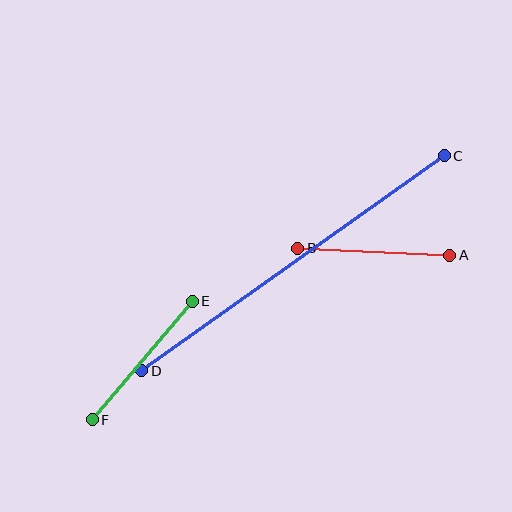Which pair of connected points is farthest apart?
Points C and D are farthest apart.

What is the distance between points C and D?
The distance is approximately 371 pixels.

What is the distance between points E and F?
The distance is approximately 155 pixels.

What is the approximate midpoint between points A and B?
The midpoint is at approximately (374, 252) pixels.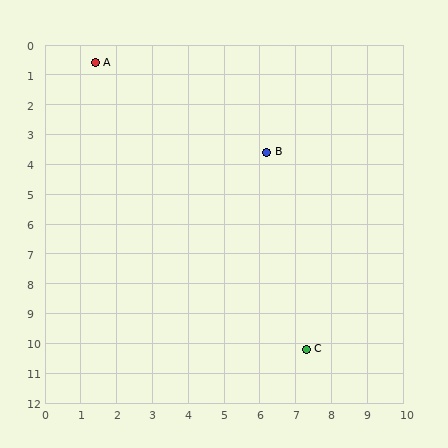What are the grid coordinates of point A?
Point A is at approximately (1.4, 0.6).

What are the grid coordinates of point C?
Point C is at approximately (7.3, 10.2).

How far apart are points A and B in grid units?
Points A and B are about 5.7 grid units apart.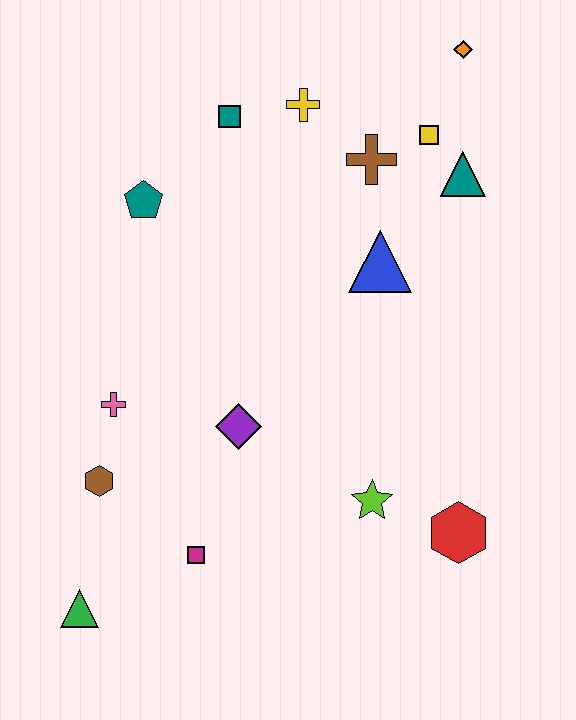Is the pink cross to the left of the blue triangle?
Yes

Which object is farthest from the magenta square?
The orange diamond is farthest from the magenta square.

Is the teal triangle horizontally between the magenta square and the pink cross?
No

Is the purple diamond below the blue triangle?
Yes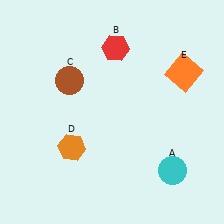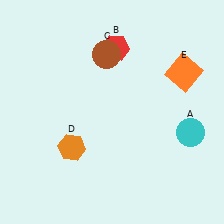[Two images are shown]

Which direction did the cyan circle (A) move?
The cyan circle (A) moved up.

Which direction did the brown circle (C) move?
The brown circle (C) moved right.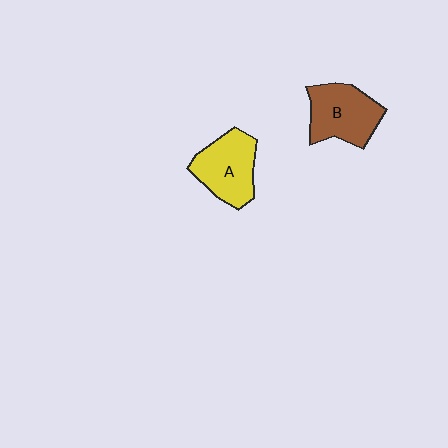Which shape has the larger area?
Shape B (brown).